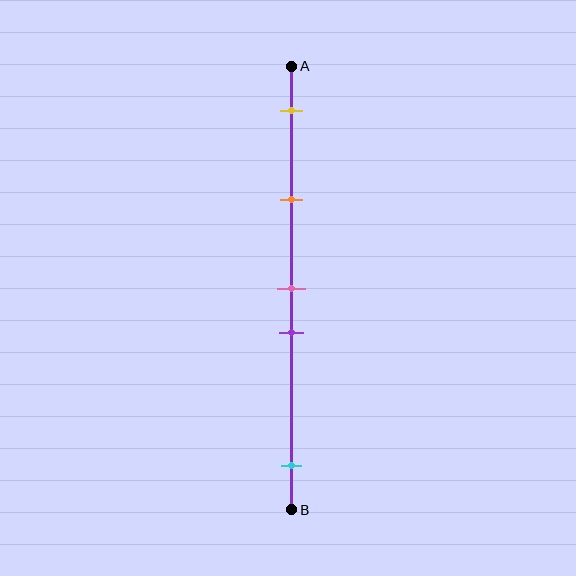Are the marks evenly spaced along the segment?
No, the marks are not evenly spaced.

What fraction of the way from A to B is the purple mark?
The purple mark is approximately 60% (0.6) of the way from A to B.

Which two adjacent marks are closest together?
The pink and purple marks are the closest adjacent pair.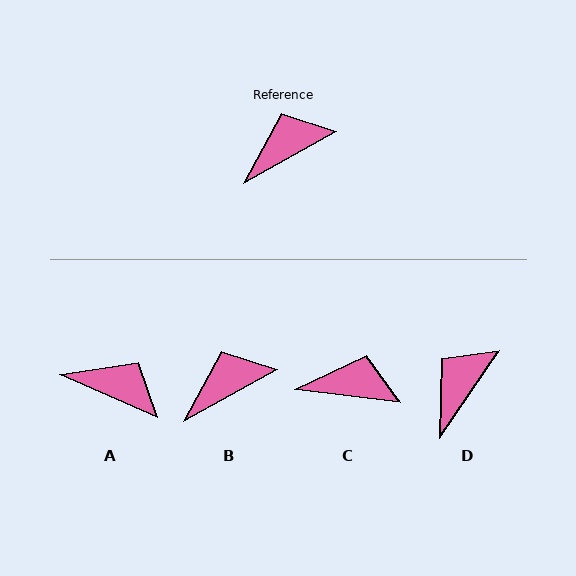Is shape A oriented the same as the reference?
No, it is off by about 53 degrees.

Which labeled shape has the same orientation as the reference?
B.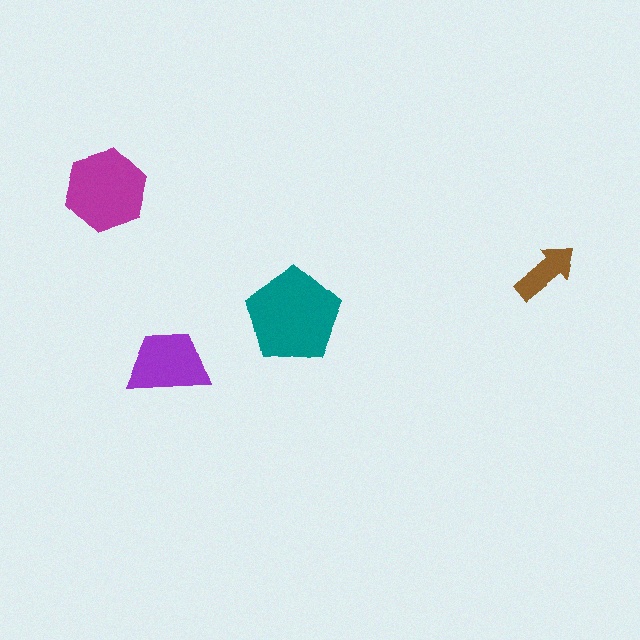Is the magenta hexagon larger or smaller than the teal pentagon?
Smaller.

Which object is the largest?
The teal pentagon.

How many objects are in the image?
There are 4 objects in the image.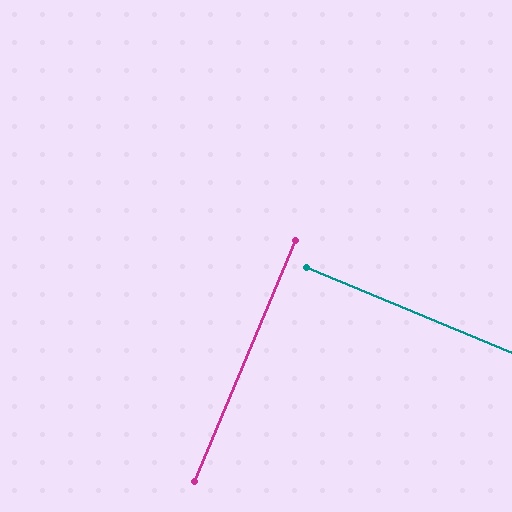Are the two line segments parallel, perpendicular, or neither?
Perpendicular — they meet at approximately 90°.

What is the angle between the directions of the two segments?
Approximately 90 degrees.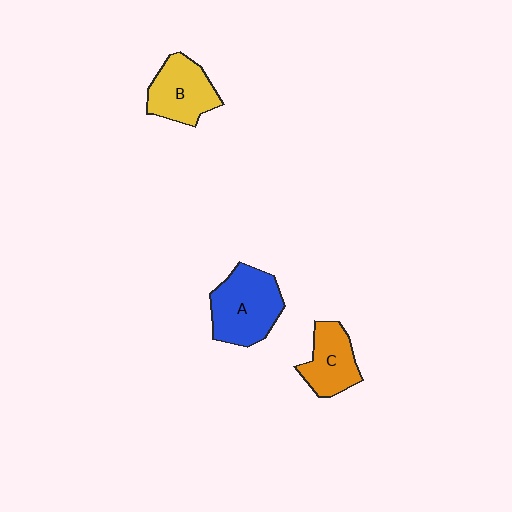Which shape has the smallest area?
Shape C (orange).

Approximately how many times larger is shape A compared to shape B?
Approximately 1.3 times.